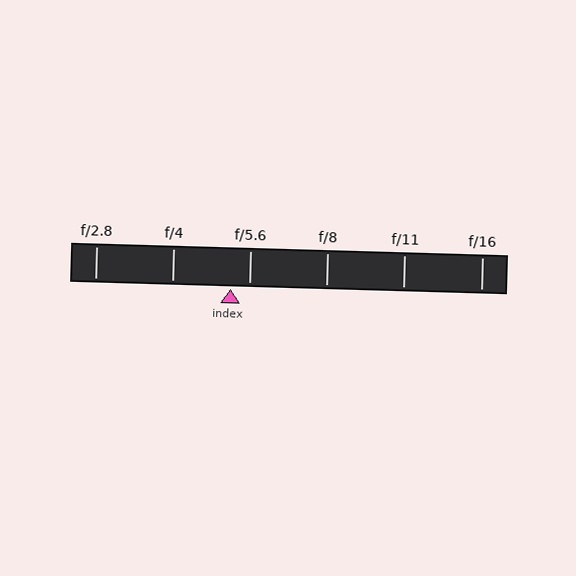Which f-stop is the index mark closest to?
The index mark is closest to f/5.6.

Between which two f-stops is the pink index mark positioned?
The index mark is between f/4 and f/5.6.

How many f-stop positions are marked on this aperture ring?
There are 6 f-stop positions marked.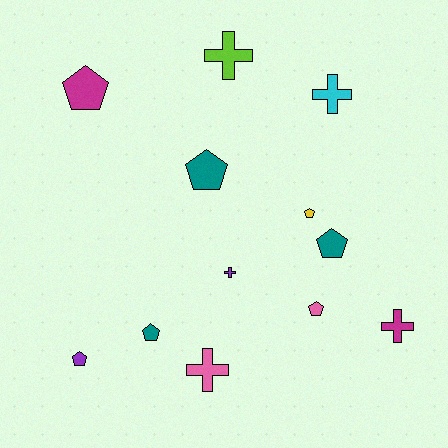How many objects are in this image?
There are 12 objects.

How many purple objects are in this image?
There are 2 purple objects.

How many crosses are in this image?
There are 5 crosses.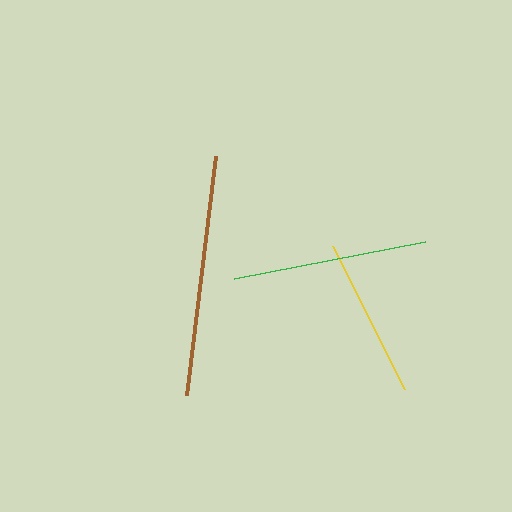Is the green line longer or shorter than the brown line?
The brown line is longer than the green line.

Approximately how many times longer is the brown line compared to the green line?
The brown line is approximately 1.2 times the length of the green line.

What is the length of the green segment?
The green segment is approximately 195 pixels long.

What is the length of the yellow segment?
The yellow segment is approximately 160 pixels long.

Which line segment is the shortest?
The yellow line is the shortest at approximately 160 pixels.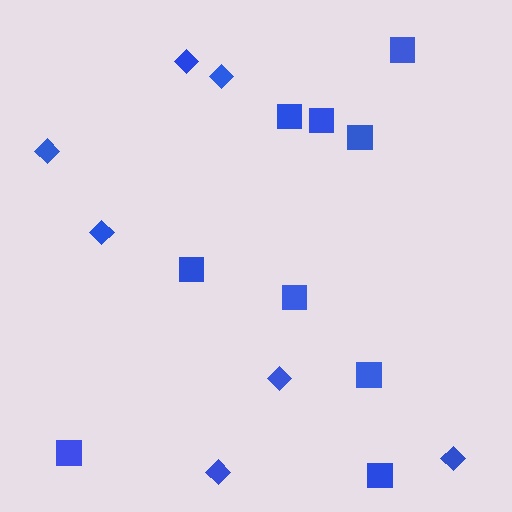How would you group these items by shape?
There are 2 groups: one group of squares (9) and one group of diamonds (7).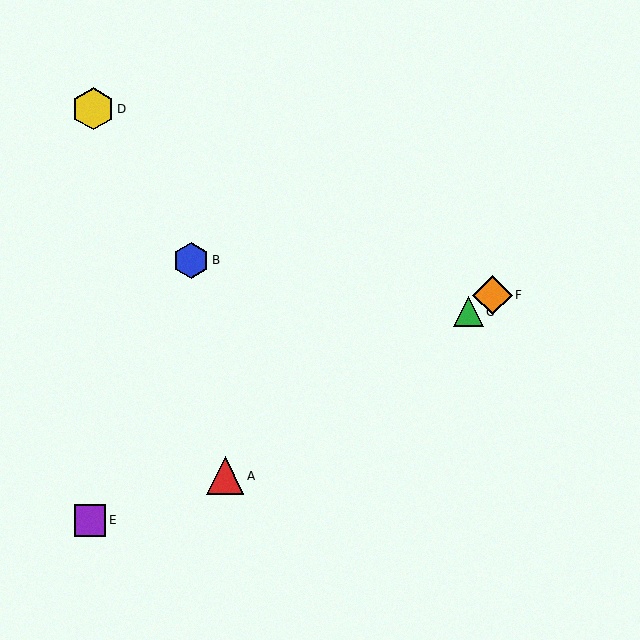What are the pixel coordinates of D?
Object D is at (93, 109).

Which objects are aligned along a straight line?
Objects A, C, F are aligned along a straight line.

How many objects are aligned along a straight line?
3 objects (A, C, F) are aligned along a straight line.